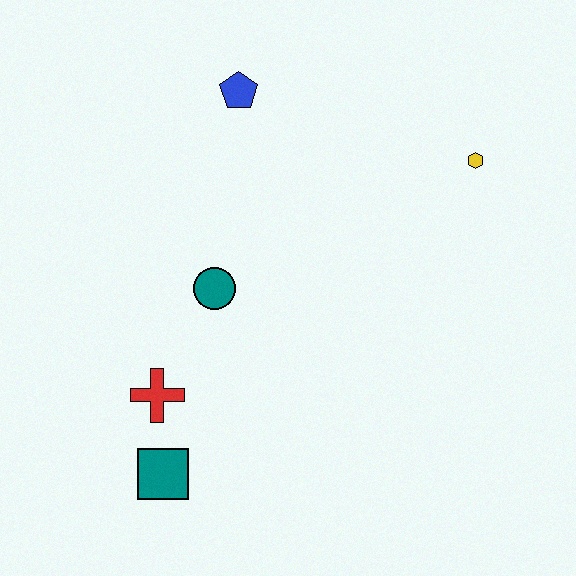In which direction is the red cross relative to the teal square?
The red cross is above the teal square.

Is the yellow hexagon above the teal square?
Yes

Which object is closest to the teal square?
The red cross is closest to the teal square.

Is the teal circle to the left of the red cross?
No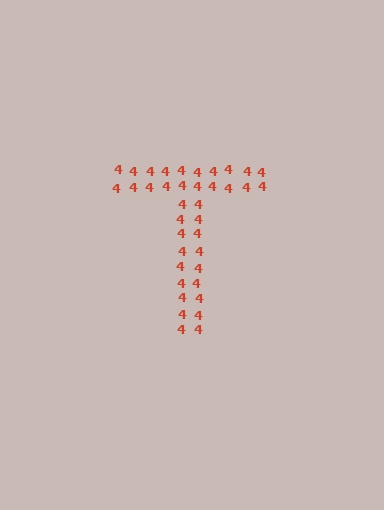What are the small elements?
The small elements are digit 4's.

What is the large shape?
The large shape is the letter T.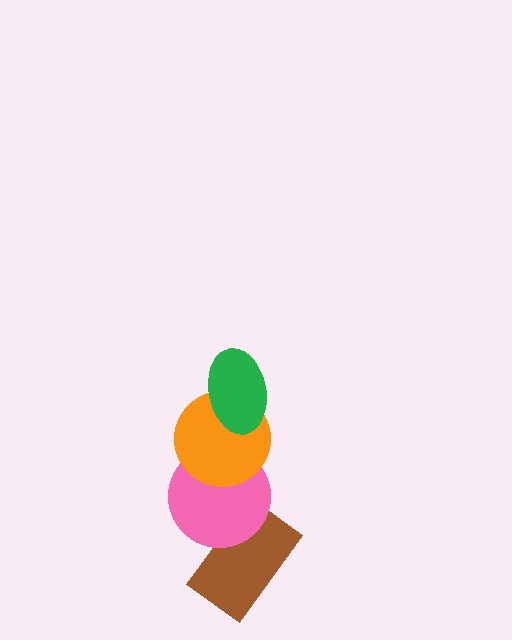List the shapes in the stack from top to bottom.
From top to bottom: the green ellipse, the orange circle, the pink circle, the brown rectangle.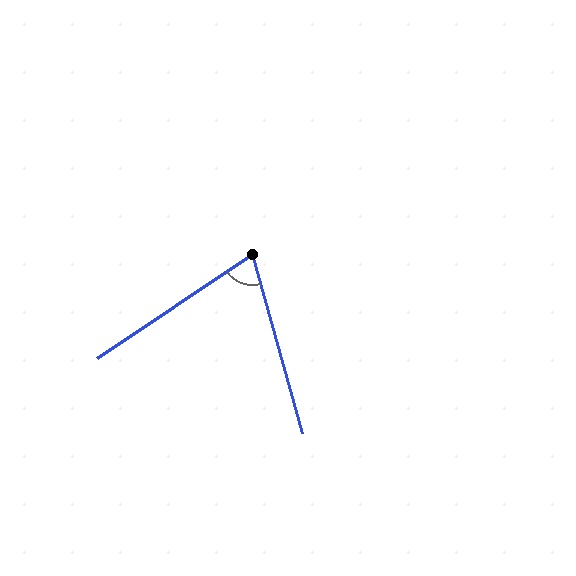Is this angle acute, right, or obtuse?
It is acute.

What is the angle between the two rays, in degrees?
Approximately 72 degrees.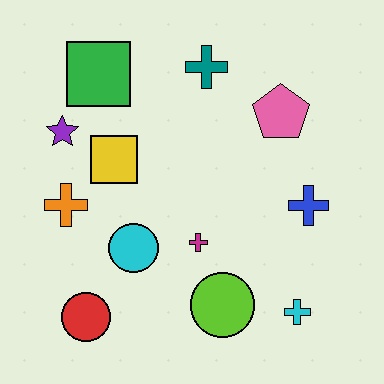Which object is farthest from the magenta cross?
The green square is farthest from the magenta cross.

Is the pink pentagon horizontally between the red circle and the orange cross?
No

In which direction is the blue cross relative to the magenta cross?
The blue cross is to the right of the magenta cross.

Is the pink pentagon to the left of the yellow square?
No